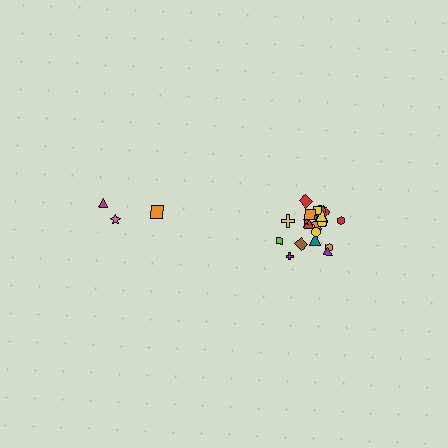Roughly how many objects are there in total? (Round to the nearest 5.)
Roughly 25 objects in total.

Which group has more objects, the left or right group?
The right group.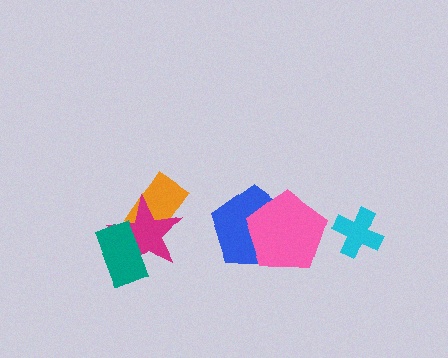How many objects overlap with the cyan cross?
0 objects overlap with the cyan cross.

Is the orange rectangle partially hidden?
Yes, it is partially covered by another shape.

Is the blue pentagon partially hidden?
Yes, it is partially covered by another shape.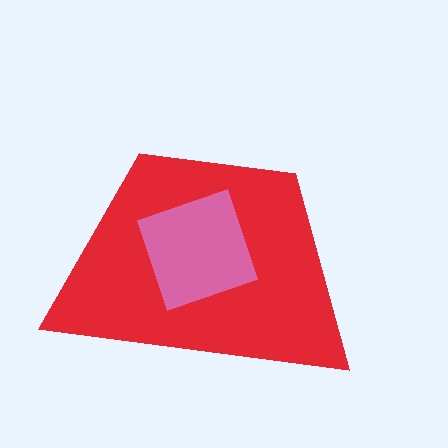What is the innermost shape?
The pink diamond.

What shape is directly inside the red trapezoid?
The pink diamond.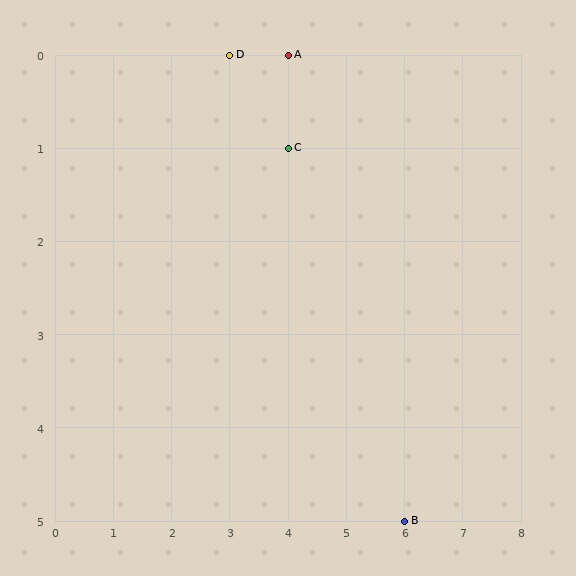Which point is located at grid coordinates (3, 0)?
Point D is at (3, 0).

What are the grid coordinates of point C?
Point C is at grid coordinates (4, 1).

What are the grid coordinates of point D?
Point D is at grid coordinates (3, 0).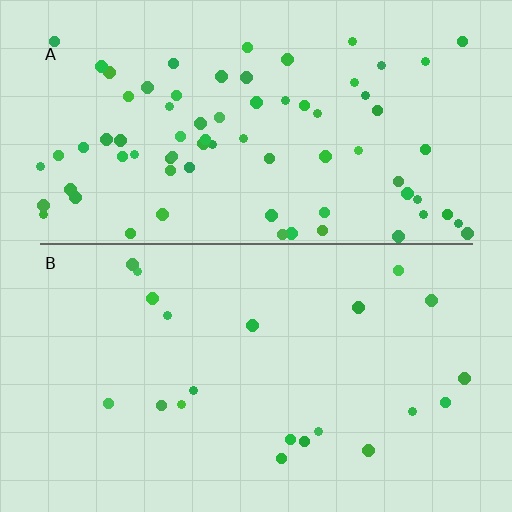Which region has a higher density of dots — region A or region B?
A (the top).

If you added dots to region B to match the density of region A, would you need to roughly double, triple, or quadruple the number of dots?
Approximately quadruple.